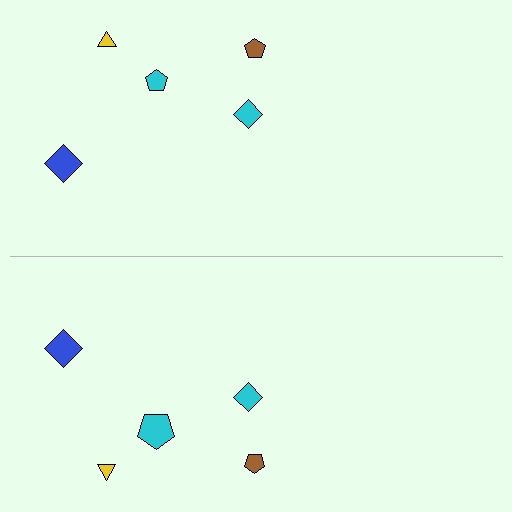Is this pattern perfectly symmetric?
No, the pattern is not perfectly symmetric. The cyan pentagon on the bottom side has a different size than its mirror counterpart.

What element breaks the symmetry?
The cyan pentagon on the bottom side has a different size than its mirror counterpart.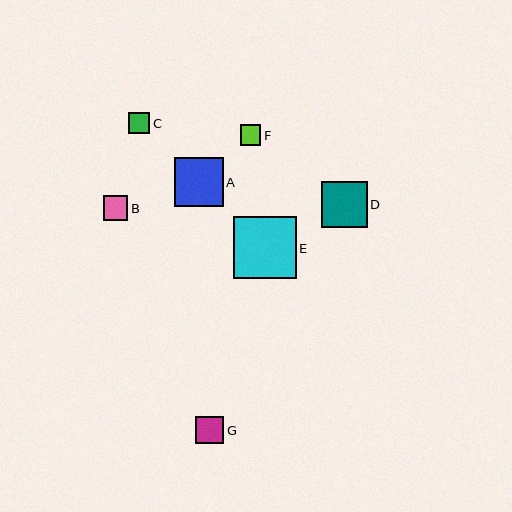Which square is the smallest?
Square F is the smallest with a size of approximately 21 pixels.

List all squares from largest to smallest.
From largest to smallest: E, A, D, G, B, C, F.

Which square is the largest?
Square E is the largest with a size of approximately 62 pixels.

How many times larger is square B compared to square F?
Square B is approximately 1.2 times the size of square F.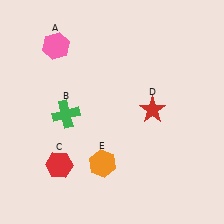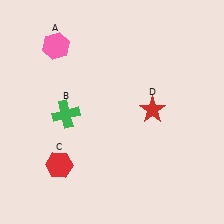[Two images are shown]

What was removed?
The orange hexagon (E) was removed in Image 2.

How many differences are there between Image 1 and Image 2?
There is 1 difference between the two images.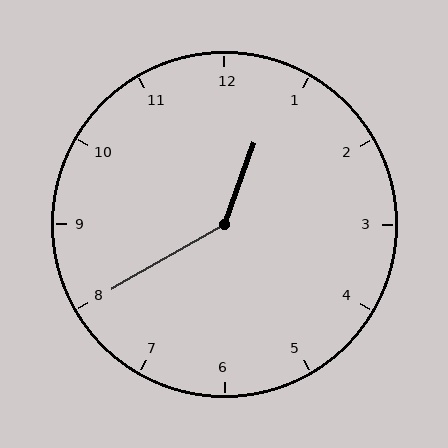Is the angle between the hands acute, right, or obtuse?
It is obtuse.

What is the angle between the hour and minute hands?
Approximately 140 degrees.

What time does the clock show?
12:40.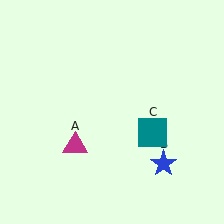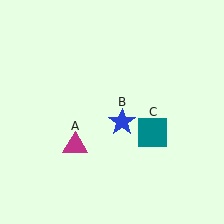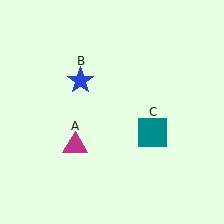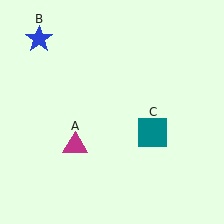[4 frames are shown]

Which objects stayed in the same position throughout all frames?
Magenta triangle (object A) and teal square (object C) remained stationary.